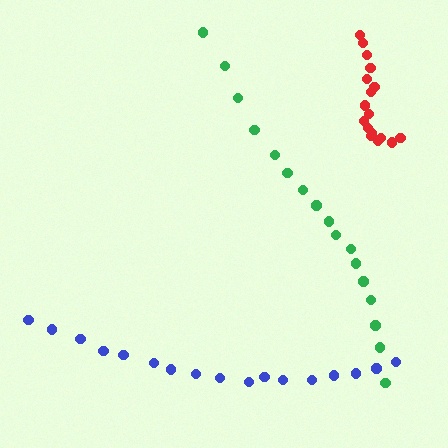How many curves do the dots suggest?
There are 3 distinct paths.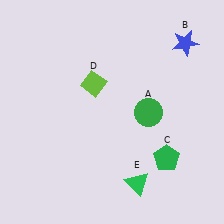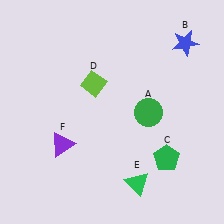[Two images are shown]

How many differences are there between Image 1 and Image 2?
There is 1 difference between the two images.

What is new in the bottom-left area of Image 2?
A purple triangle (F) was added in the bottom-left area of Image 2.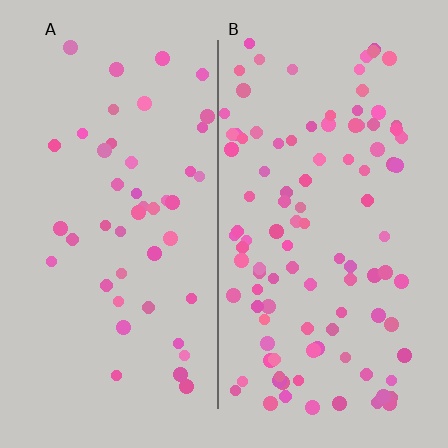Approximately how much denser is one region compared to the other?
Approximately 2.3× — region B over region A.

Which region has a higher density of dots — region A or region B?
B (the right).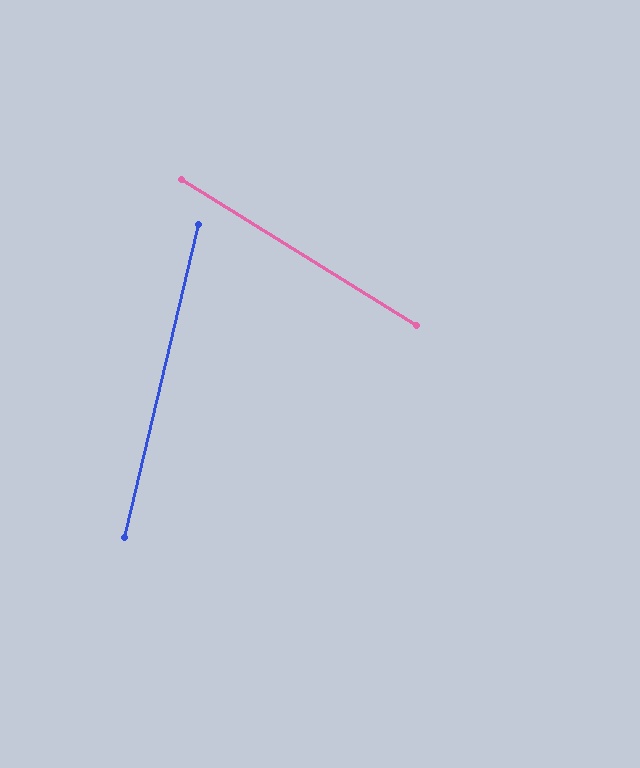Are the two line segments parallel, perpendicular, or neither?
Neither parallel nor perpendicular — they differ by about 72°.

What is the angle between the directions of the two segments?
Approximately 72 degrees.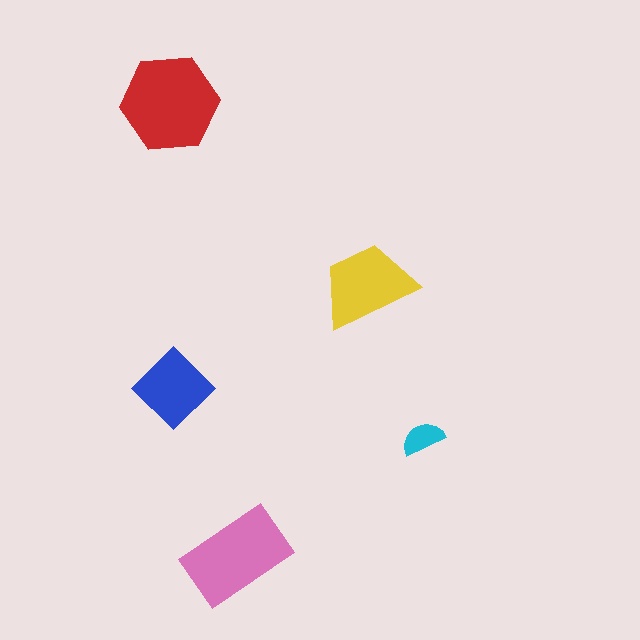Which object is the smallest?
The cyan semicircle.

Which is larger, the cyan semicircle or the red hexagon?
The red hexagon.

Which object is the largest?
The red hexagon.